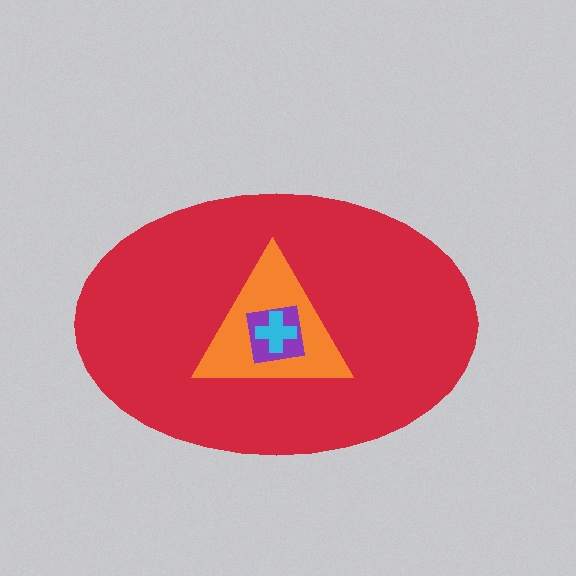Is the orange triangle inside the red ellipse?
Yes.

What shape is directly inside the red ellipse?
The orange triangle.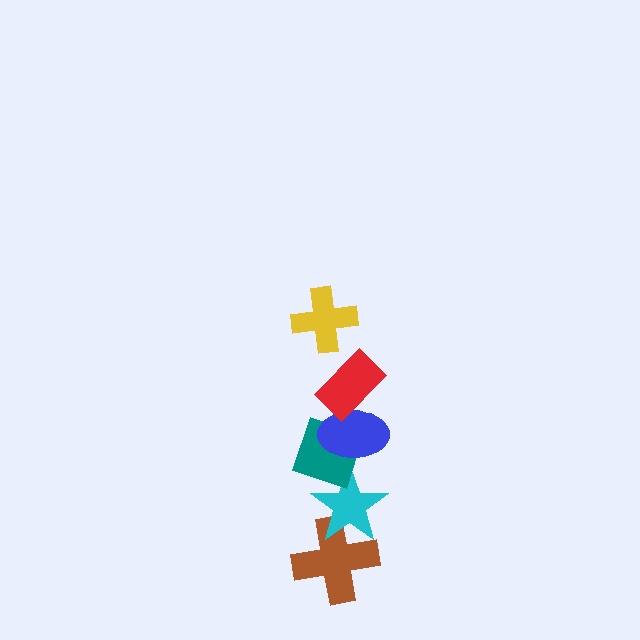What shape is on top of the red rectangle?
The yellow cross is on top of the red rectangle.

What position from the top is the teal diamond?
The teal diamond is 4th from the top.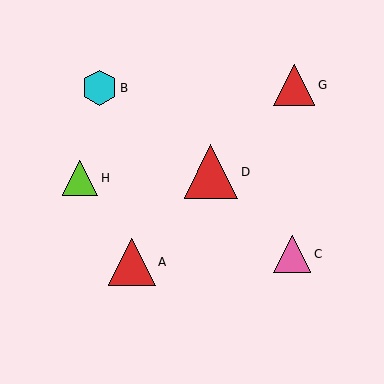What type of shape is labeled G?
Shape G is a red triangle.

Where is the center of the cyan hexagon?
The center of the cyan hexagon is at (99, 88).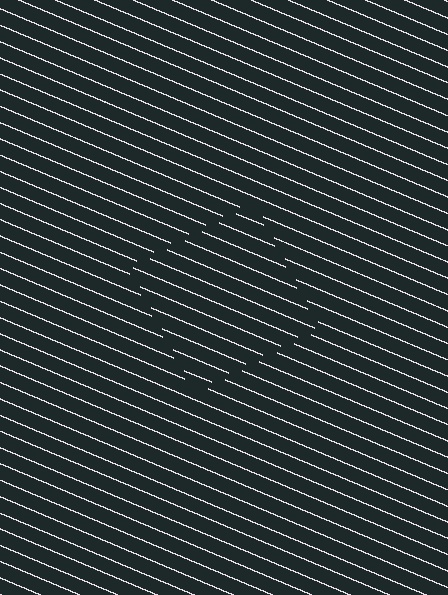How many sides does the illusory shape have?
4 sides — the line-ends trace a square.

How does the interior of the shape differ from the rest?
The interior of the shape contains the same grating, shifted by half a period — the contour is defined by the phase discontinuity where line-ends from the inner and outer gratings abut.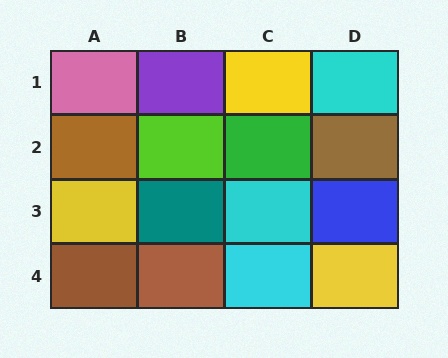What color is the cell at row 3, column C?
Cyan.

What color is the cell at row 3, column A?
Yellow.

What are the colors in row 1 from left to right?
Pink, purple, yellow, cyan.